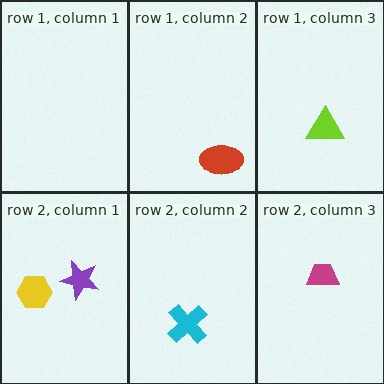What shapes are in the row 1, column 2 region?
The red ellipse.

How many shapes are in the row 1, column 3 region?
1.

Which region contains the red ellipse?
The row 1, column 2 region.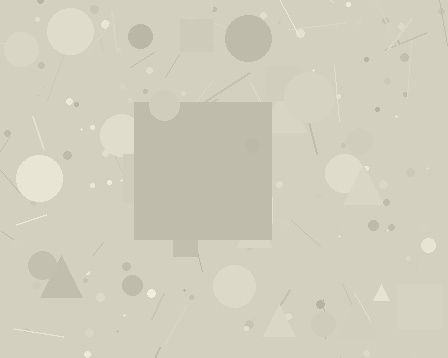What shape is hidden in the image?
A square is hidden in the image.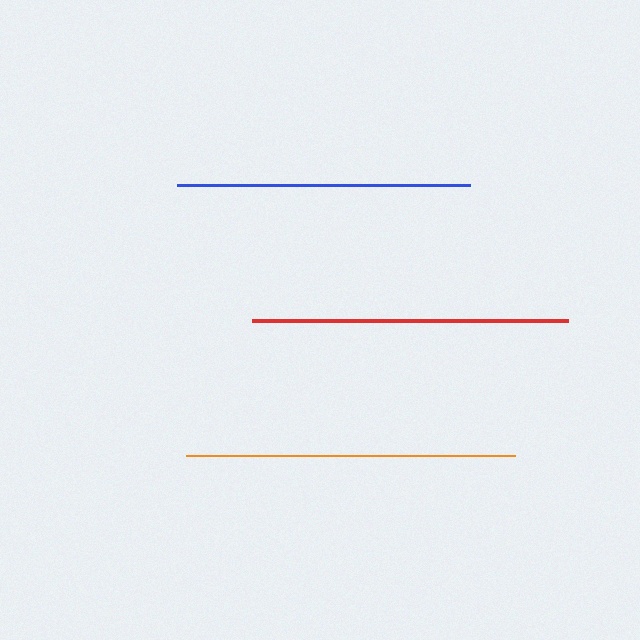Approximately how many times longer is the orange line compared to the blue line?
The orange line is approximately 1.1 times the length of the blue line.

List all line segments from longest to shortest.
From longest to shortest: orange, red, blue.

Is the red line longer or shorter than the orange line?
The orange line is longer than the red line.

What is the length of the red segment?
The red segment is approximately 317 pixels long.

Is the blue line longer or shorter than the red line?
The red line is longer than the blue line.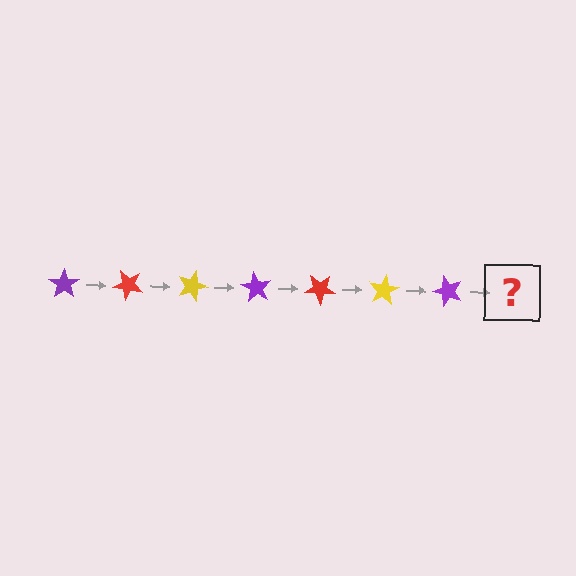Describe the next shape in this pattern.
It should be a red star, rotated 315 degrees from the start.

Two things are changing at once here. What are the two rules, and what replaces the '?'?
The two rules are that it rotates 45 degrees each step and the color cycles through purple, red, and yellow. The '?' should be a red star, rotated 315 degrees from the start.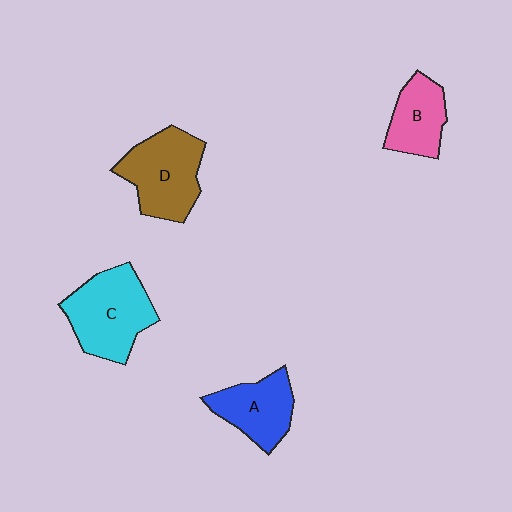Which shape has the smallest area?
Shape B (pink).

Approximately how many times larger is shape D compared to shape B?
Approximately 1.5 times.